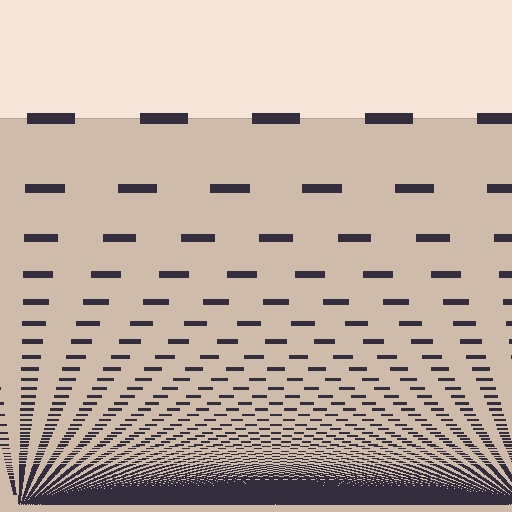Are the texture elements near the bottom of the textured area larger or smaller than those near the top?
Smaller. The gradient is inverted — elements near the bottom are smaller and denser.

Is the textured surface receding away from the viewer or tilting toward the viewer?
The surface appears to tilt toward the viewer. Texture elements get larger and sparser toward the top.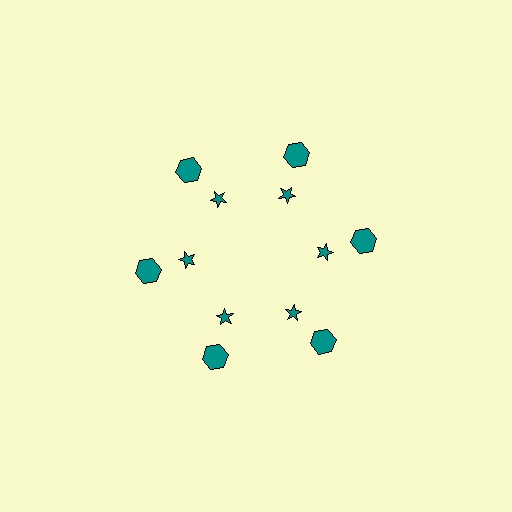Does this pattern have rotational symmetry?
Yes, this pattern has 6-fold rotational symmetry. It looks the same after rotating 60 degrees around the center.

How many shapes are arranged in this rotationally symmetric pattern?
There are 12 shapes, arranged in 6 groups of 2.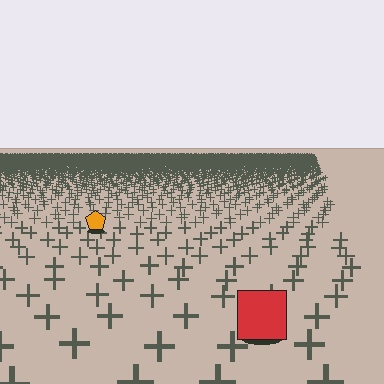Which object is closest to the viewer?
The red square is closest. The texture marks near it are larger and more spread out.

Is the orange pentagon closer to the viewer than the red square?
No. The red square is closer — you can tell from the texture gradient: the ground texture is coarser near it.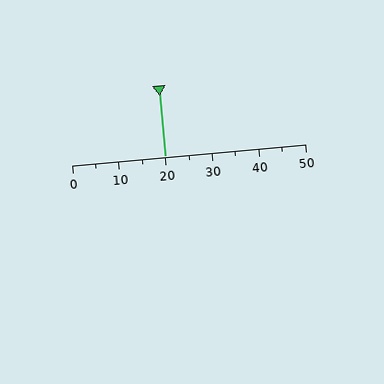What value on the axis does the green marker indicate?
The marker indicates approximately 20.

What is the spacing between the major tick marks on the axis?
The major ticks are spaced 10 apart.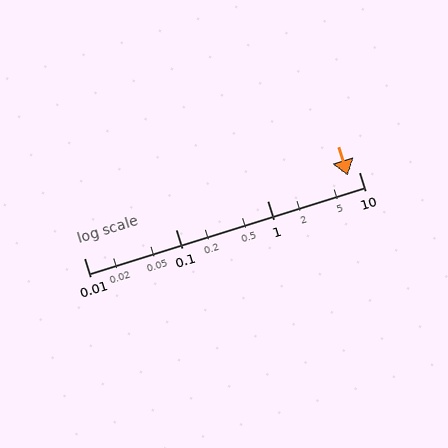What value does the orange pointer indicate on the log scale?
The pointer indicates approximately 7.6.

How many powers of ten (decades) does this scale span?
The scale spans 3 decades, from 0.01 to 10.